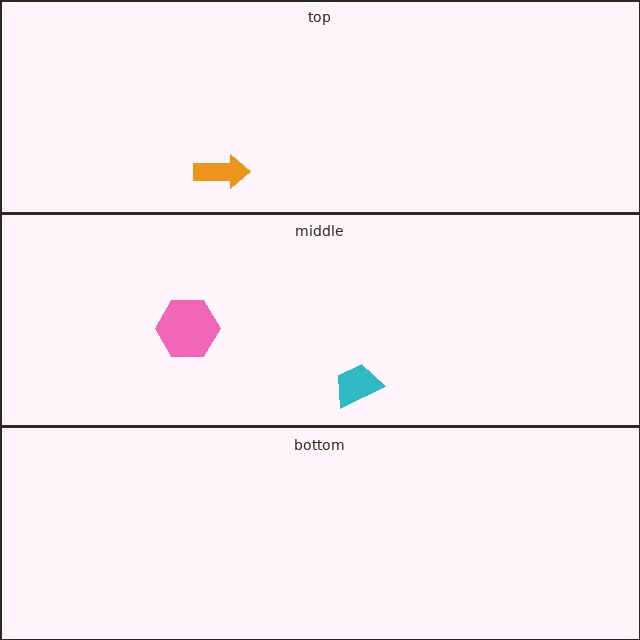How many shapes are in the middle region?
2.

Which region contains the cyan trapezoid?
The middle region.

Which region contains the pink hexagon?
The middle region.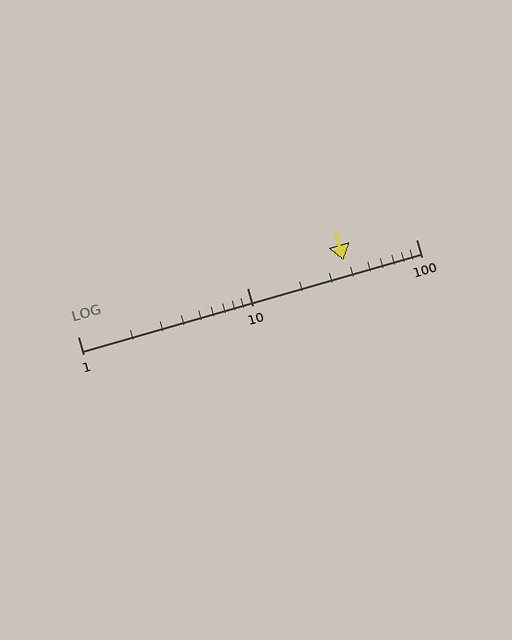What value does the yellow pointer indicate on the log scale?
The pointer indicates approximately 37.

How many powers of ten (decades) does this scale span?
The scale spans 2 decades, from 1 to 100.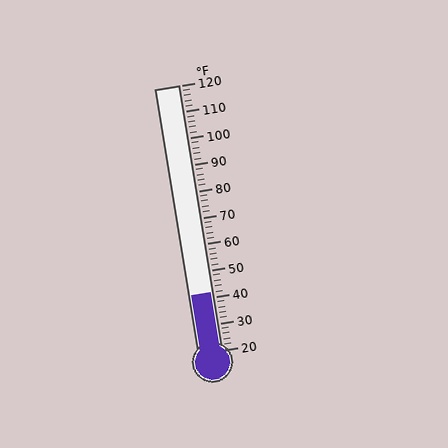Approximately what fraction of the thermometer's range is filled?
The thermometer is filled to approximately 20% of its range.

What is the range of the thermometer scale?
The thermometer scale ranges from 20°F to 120°F.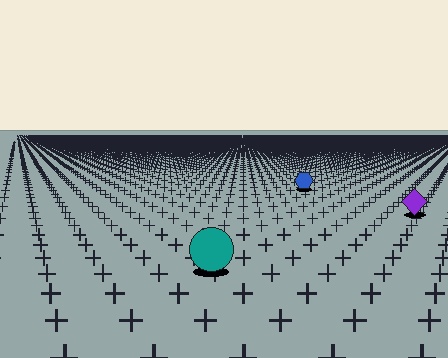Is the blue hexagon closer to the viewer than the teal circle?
No. The teal circle is closer — you can tell from the texture gradient: the ground texture is coarser near it.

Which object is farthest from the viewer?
The blue hexagon is farthest from the viewer. It appears smaller and the ground texture around it is denser.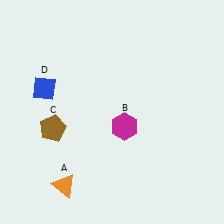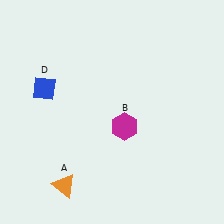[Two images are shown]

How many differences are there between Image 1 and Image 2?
There is 1 difference between the two images.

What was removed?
The brown pentagon (C) was removed in Image 2.